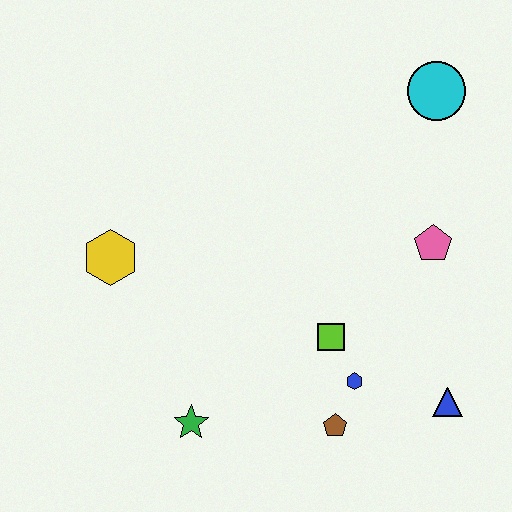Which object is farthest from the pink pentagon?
The yellow hexagon is farthest from the pink pentagon.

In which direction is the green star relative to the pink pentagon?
The green star is to the left of the pink pentagon.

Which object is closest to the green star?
The brown pentagon is closest to the green star.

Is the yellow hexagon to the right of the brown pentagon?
No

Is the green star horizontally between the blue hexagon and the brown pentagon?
No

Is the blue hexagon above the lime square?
No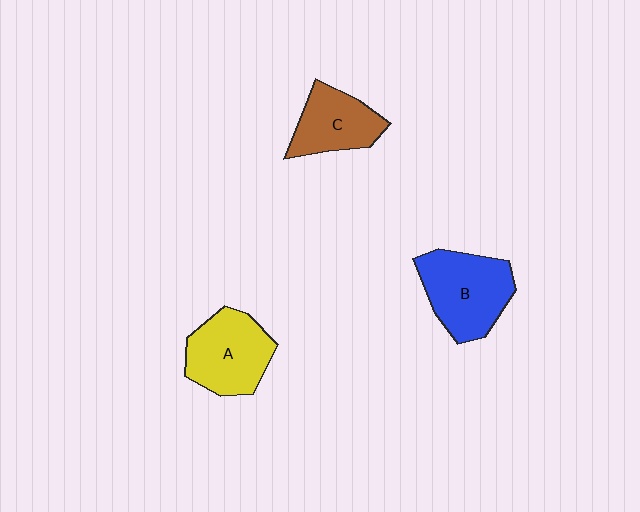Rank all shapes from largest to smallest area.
From largest to smallest: B (blue), A (yellow), C (brown).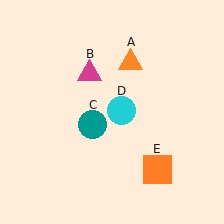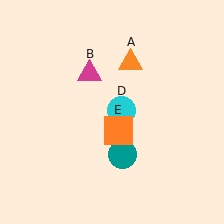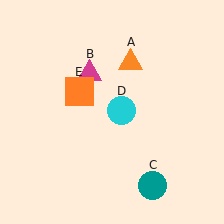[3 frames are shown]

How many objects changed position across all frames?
2 objects changed position: teal circle (object C), orange square (object E).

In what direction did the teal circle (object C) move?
The teal circle (object C) moved down and to the right.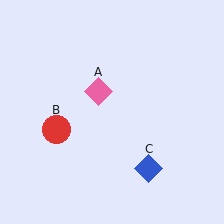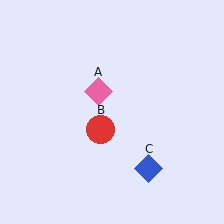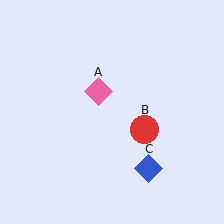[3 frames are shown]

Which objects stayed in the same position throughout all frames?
Pink diamond (object A) and blue diamond (object C) remained stationary.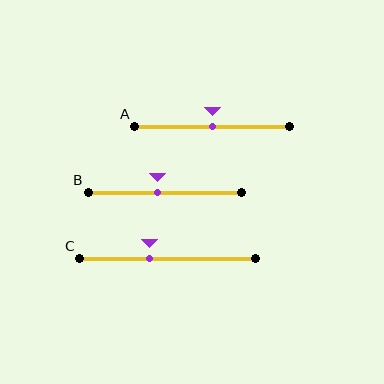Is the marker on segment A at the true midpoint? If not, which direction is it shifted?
Yes, the marker on segment A is at the true midpoint.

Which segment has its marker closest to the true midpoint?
Segment A has its marker closest to the true midpoint.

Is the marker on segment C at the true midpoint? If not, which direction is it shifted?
No, the marker on segment C is shifted to the left by about 10% of the segment length.